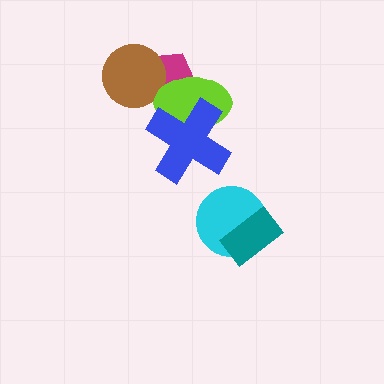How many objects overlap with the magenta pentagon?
2 objects overlap with the magenta pentagon.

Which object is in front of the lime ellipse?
The blue cross is in front of the lime ellipse.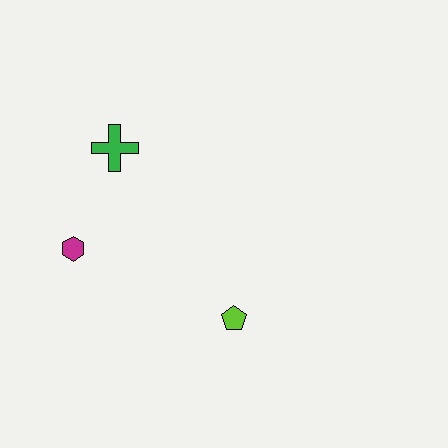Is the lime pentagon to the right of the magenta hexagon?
Yes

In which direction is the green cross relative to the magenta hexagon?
The green cross is above the magenta hexagon.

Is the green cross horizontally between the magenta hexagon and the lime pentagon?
Yes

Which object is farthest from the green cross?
The lime pentagon is farthest from the green cross.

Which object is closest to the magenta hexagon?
The green cross is closest to the magenta hexagon.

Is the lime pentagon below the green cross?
Yes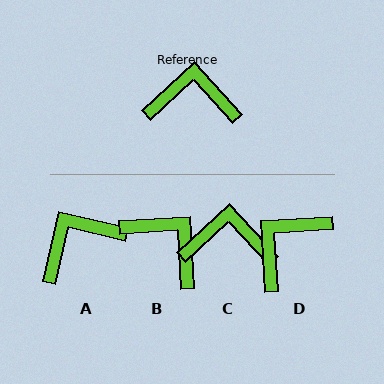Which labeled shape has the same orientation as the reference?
C.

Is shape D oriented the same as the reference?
No, it is off by about 51 degrees.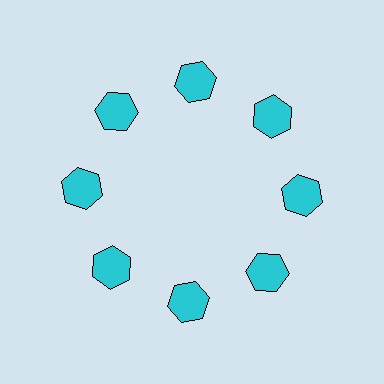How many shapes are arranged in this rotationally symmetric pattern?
There are 8 shapes, arranged in 8 groups of 1.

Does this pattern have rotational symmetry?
Yes, this pattern has 8-fold rotational symmetry. It looks the same after rotating 45 degrees around the center.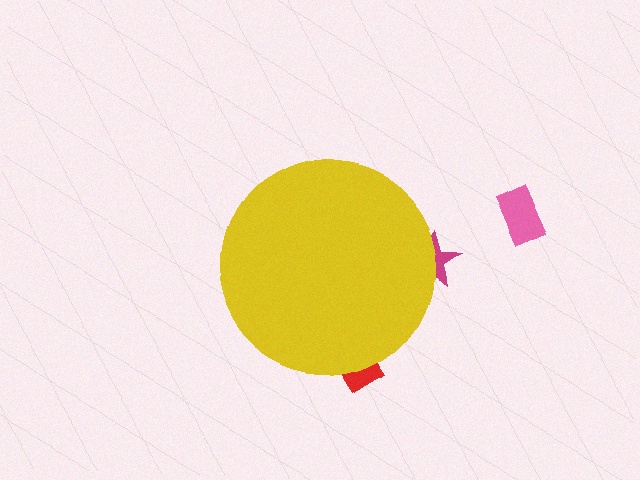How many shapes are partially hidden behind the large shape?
2 shapes are partially hidden.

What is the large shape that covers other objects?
A yellow circle.